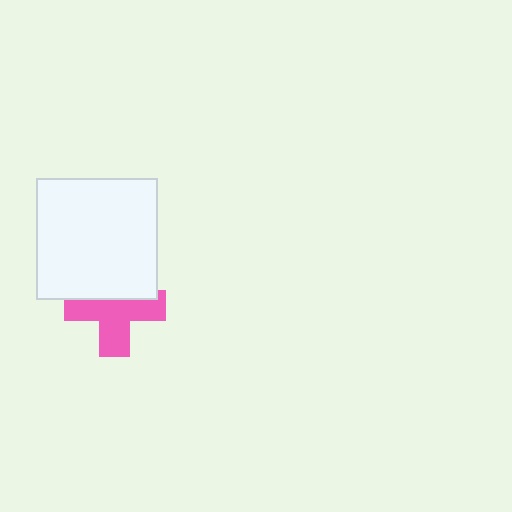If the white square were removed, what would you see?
You would see the complete pink cross.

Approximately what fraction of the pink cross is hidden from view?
Roughly 37% of the pink cross is hidden behind the white square.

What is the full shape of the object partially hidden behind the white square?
The partially hidden object is a pink cross.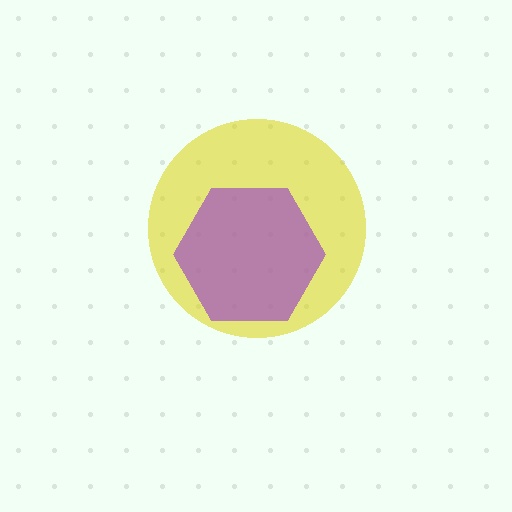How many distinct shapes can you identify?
There are 2 distinct shapes: a yellow circle, a purple hexagon.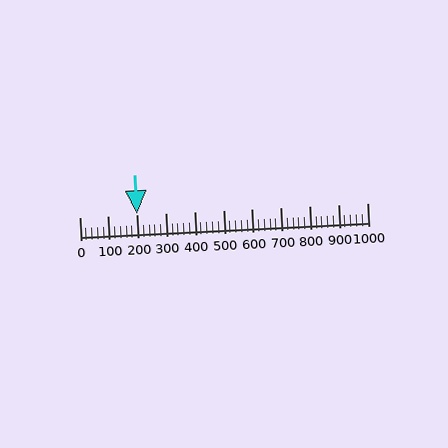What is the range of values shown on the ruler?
The ruler shows values from 0 to 1000.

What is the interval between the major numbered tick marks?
The major tick marks are spaced 100 units apart.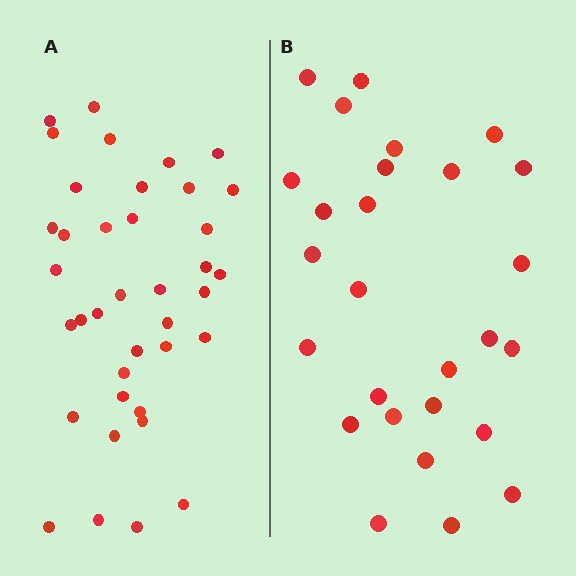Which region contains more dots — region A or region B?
Region A (the left region) has more dots.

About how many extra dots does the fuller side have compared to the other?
Region A has roughly 12 or so more dots than region B.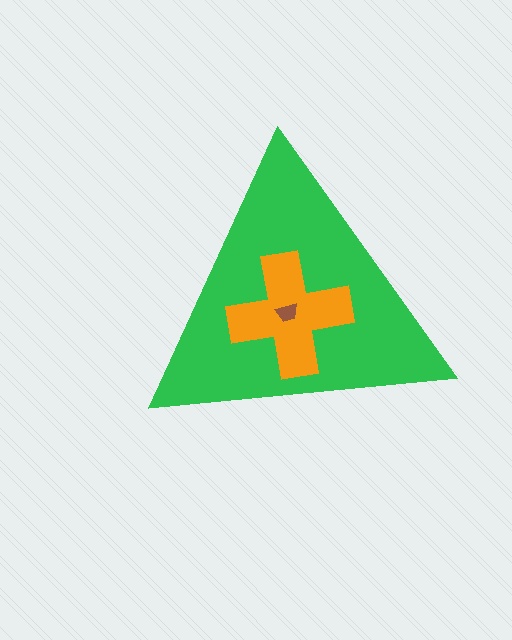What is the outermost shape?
The green triangle.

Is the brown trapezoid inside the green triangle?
Yes.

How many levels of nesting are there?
3.